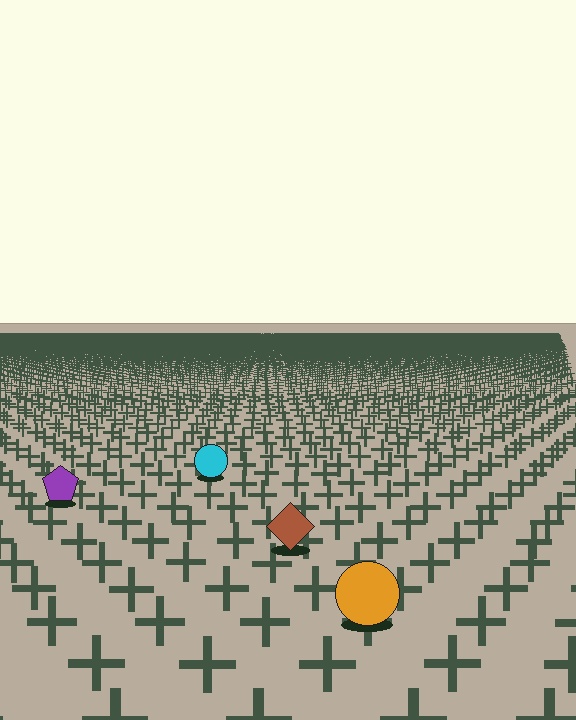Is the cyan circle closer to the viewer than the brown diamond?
No. The brown diamond is closer — you can tell from the texture gradient: the ground texture is coarser near it.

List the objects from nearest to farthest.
From nearest to farthest: the orange circle, the brown diamond, the purple pentagon, the cyan circle.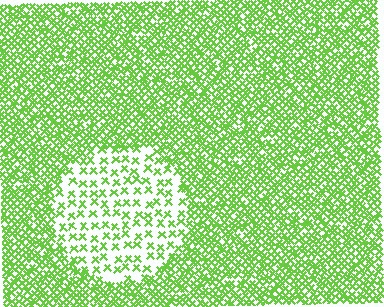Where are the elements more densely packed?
The elements are more densely packed outside the circle boundary.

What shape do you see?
I see a circle.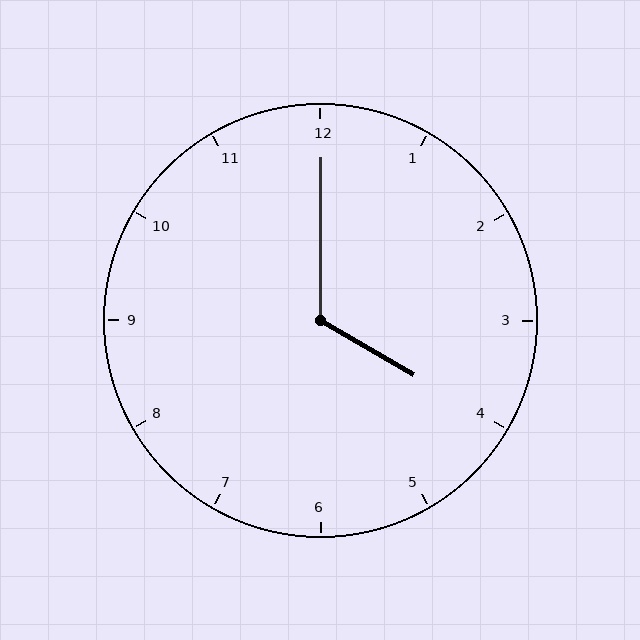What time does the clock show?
4:00.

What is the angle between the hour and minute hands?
Approximately 120 degrees.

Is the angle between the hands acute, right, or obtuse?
It is obtuse.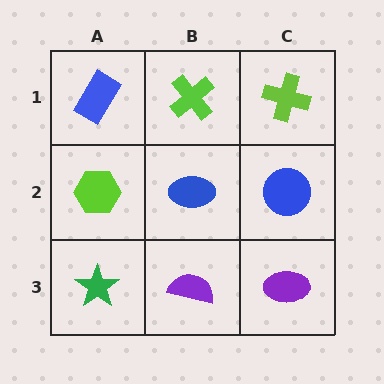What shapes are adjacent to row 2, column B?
A lime cross (row 1, column B), a purple semicircle (row 3, column B), a lime hexagon (row 2, column A), a blue circle (row 2, column C).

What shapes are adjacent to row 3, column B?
A blue ellipse (row 2, column B), a green star (row 3, column A), a purple ellipse (row 3, column C).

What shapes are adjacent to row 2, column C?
A lime cross (row 1, column C), a purple ellipse (row 3, column C), a blue ellipse (row 2, column B).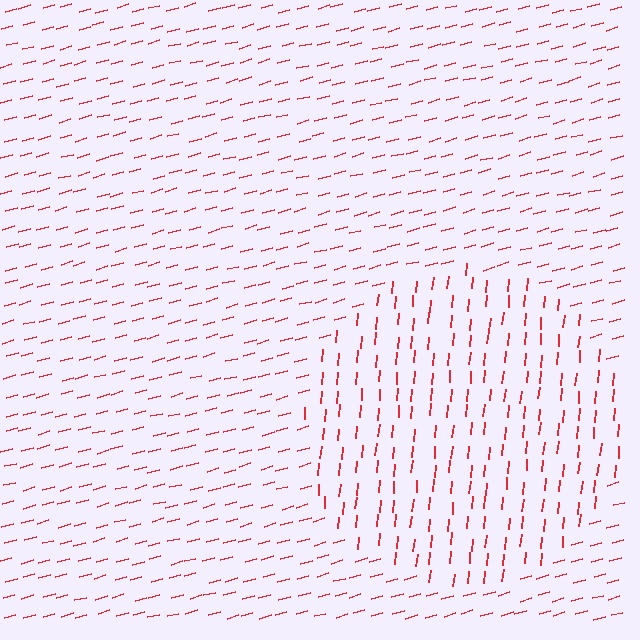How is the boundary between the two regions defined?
The boundary is defined purely by a change in line orientation (approximately 70 degrees difference). All lines are the same color and thickness.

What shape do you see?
I see a circle.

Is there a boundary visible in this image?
Yes, there is a texture boundary formed by a change in line orientation.